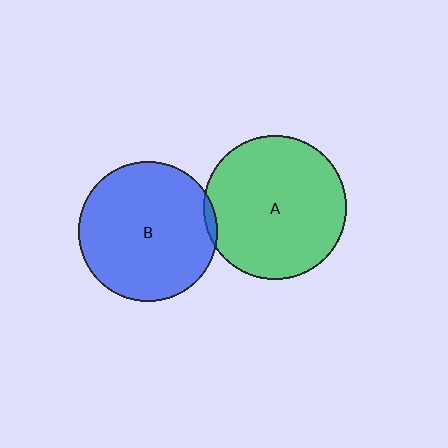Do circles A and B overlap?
Yes.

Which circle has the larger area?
Circle A (green).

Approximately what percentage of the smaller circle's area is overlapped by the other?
Approximately 5%.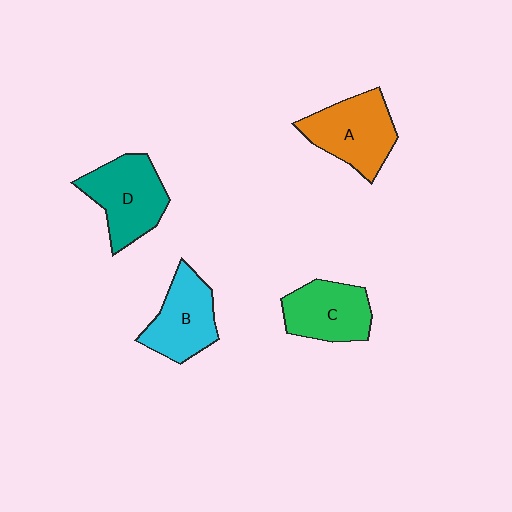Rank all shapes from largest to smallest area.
From largest to smallest: D (teal), A (orange), B (cyan), C (green).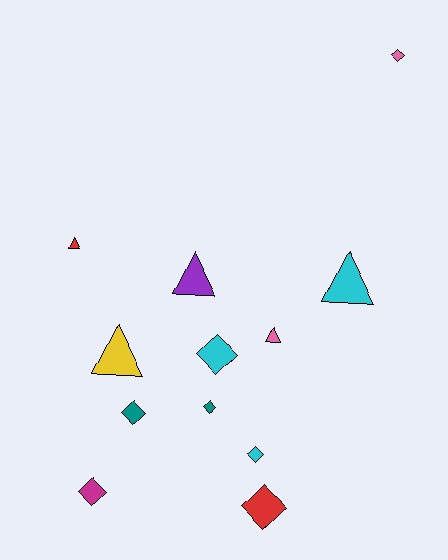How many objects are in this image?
There are 12 objects.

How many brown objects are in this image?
There are no brown objects.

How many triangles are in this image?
There are 5 triangles.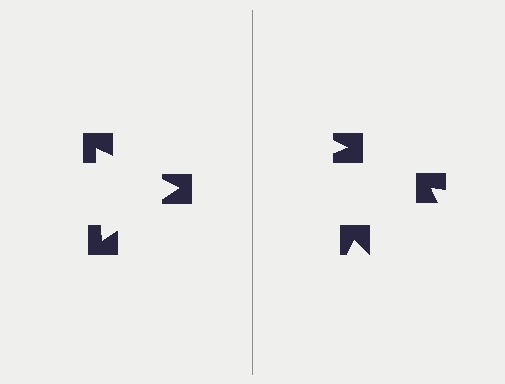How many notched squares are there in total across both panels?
6 — 3 on each side.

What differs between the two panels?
The notched squares are positioned identically on both sides; only the wedge orientations differ. On the left they align to a triangle; on the right they are misaligned.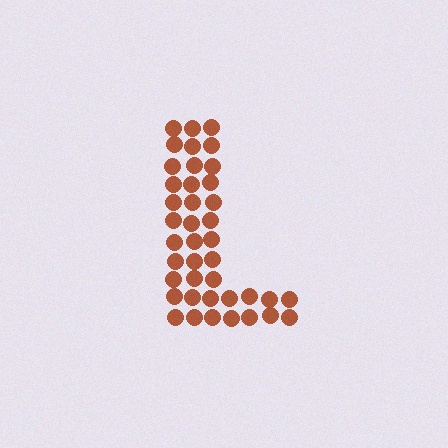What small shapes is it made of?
It is made of small circles.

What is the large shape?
The large shape is the letter L.